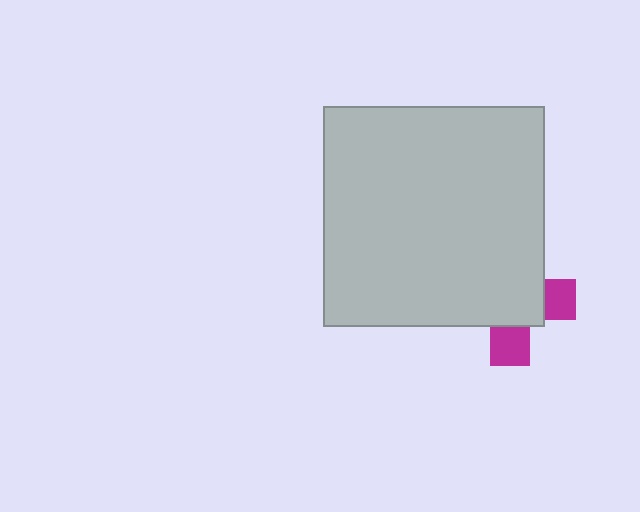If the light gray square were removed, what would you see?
You would see the complete magenta cross.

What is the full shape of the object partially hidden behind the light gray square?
The partially hidden object is a magenta cross.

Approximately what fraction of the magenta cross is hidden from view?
Roughly 70% of the magenta cross is hidden behind the light gray square.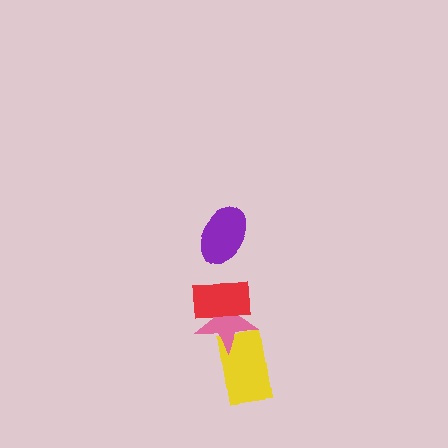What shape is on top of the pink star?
The red rectangle is on top of the pink star.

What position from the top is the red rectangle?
The red rectangle is 2nd from the top.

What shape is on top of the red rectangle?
The purple ellipse is on top of the red rectangle.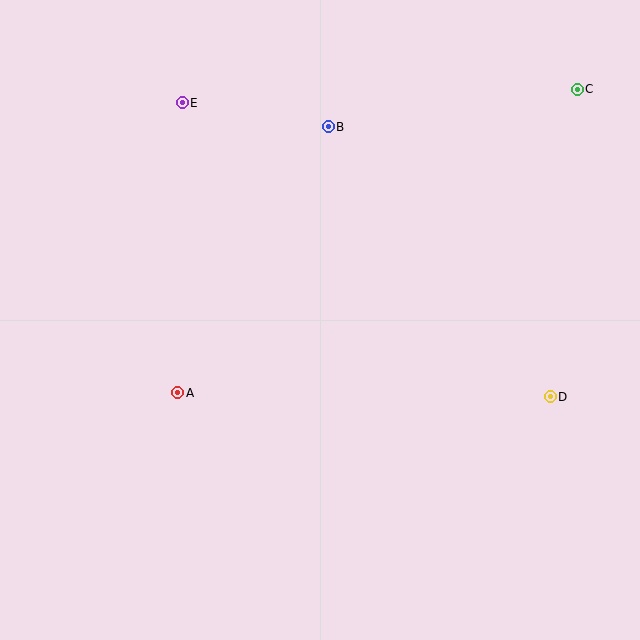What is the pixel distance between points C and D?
The distance between C and D is 309 pixels.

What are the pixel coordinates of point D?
Point D is at (550, 397).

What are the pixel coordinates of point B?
Point B is at (328, 127).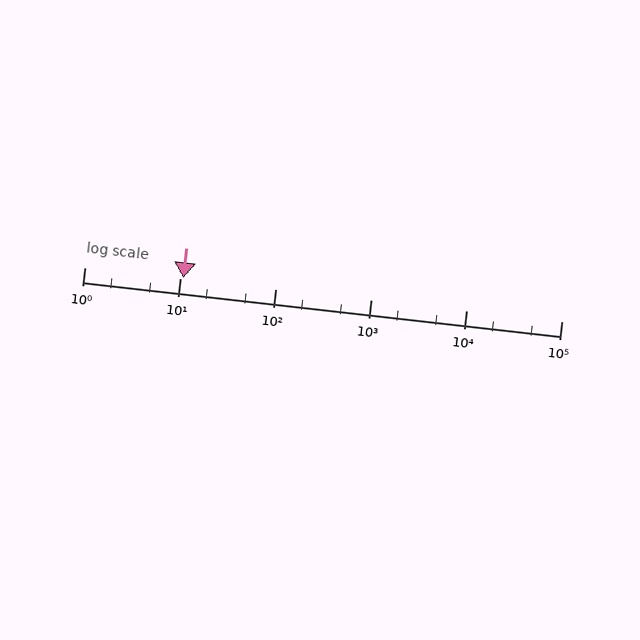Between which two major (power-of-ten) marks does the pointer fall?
The pointer is between 10 and 100.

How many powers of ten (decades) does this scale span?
The scale spans 5 decades, from 1 to 100000.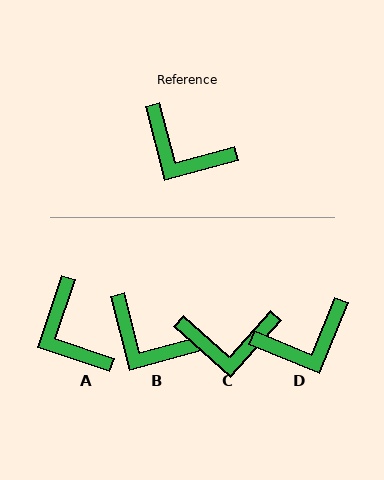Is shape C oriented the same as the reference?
No, it is off by about 34 degrees.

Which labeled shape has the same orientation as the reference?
B.